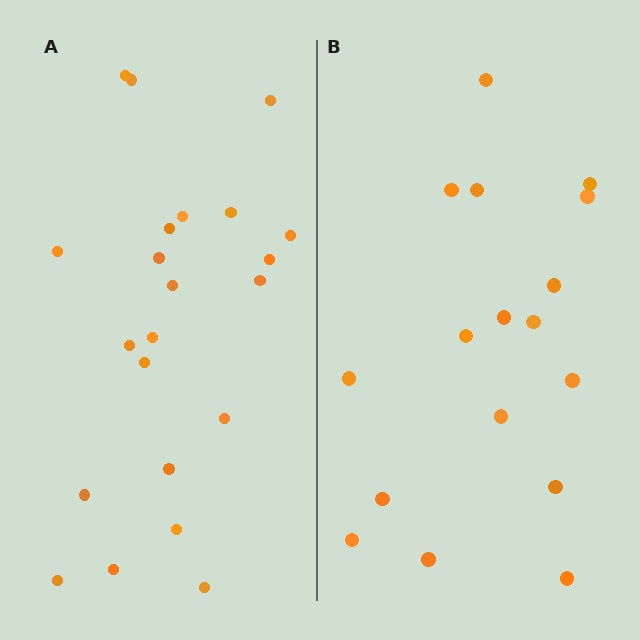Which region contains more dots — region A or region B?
Region A (the left region) has more dots.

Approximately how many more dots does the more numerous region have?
Region A has about 5 more dots than region B.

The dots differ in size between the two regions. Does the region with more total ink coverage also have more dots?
No. Region B has more total ink coverage because its dots are larger, but region A actually contains more individual dots. Total area can be misleading — the number of items is what matters here.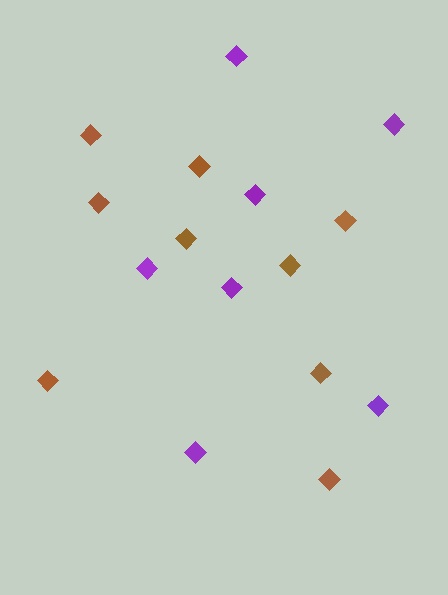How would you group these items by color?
There are 2 groups: one group of brown diamonds (9) and one group of purple diamonds (7).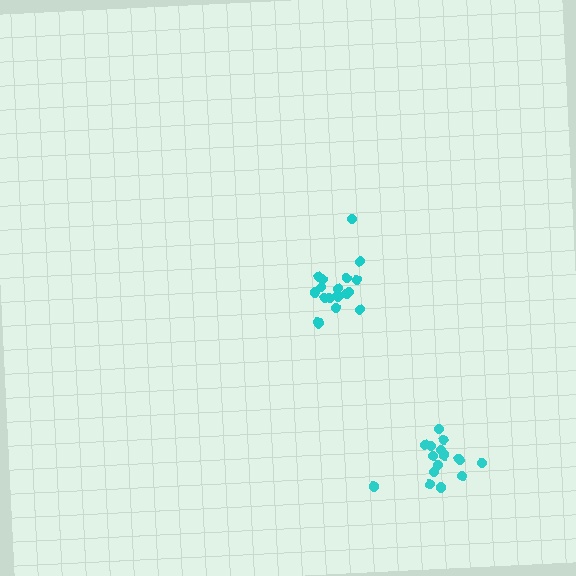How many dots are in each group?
Group 1: 18 dots, Group 2: 16 dots (34 total).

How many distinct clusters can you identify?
There are 2 distinct clusters.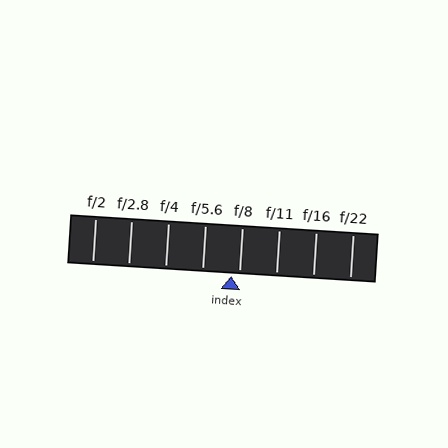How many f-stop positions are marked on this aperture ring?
There are 8 f-stop positions marked.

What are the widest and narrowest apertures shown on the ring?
The widest aperture shown is f/2 and the narrowest is f/22.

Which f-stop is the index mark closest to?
The index mark is closest to f/8.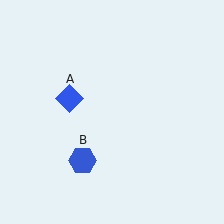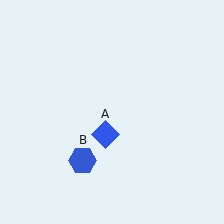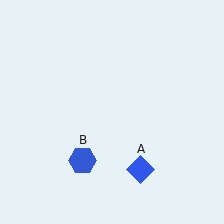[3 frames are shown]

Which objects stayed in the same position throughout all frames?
Blue hexagon (object B) remained stationary.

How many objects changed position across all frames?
1 object changed position: blue diamond (object A).